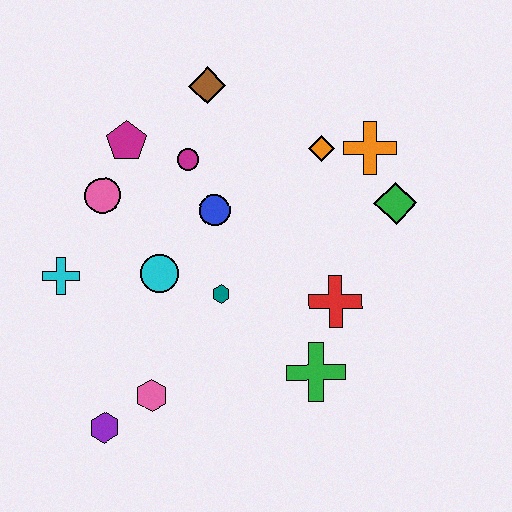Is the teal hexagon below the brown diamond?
Yes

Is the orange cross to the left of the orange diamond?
No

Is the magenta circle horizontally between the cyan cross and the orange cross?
Yes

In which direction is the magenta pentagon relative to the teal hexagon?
The magenta pentagon is above the teal hexagon.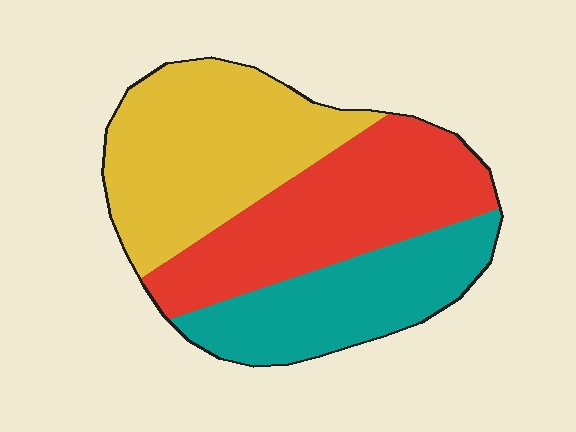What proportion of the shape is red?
Red covers 36% of the shape.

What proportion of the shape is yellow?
Yellow takes up about three eighths (3/8) of the shape.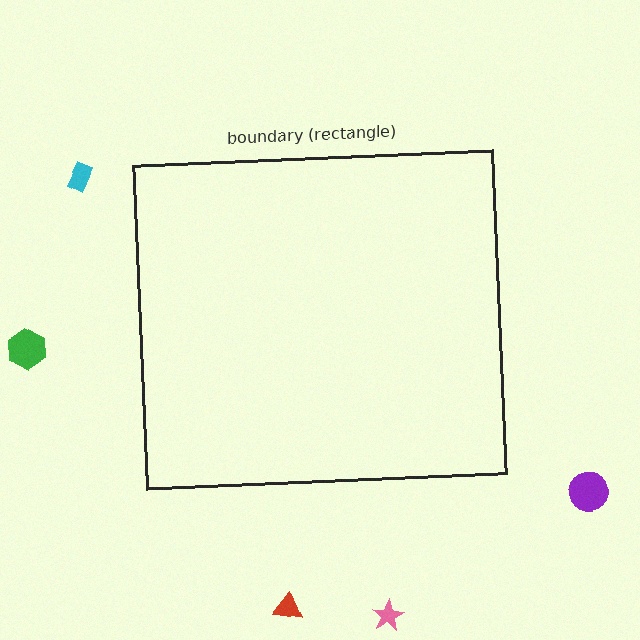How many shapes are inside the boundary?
0 inside, 5 outside.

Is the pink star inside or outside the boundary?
Outside.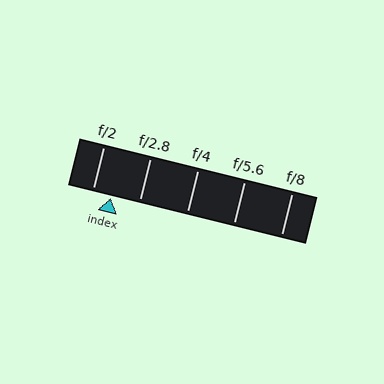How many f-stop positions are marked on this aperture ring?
There are 5 f-stop positions marked.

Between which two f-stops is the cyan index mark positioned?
The index mark is between f/2 and f/2.8.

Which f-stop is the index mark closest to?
The index mark is closest to f/2.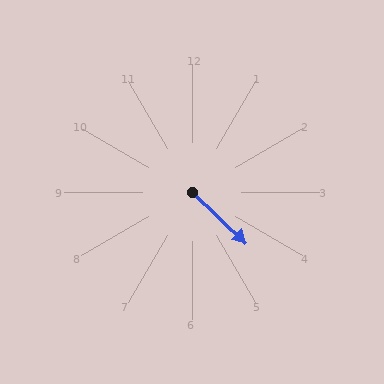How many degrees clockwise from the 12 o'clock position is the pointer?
Approximately 134 degrees.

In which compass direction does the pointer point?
Southeast.